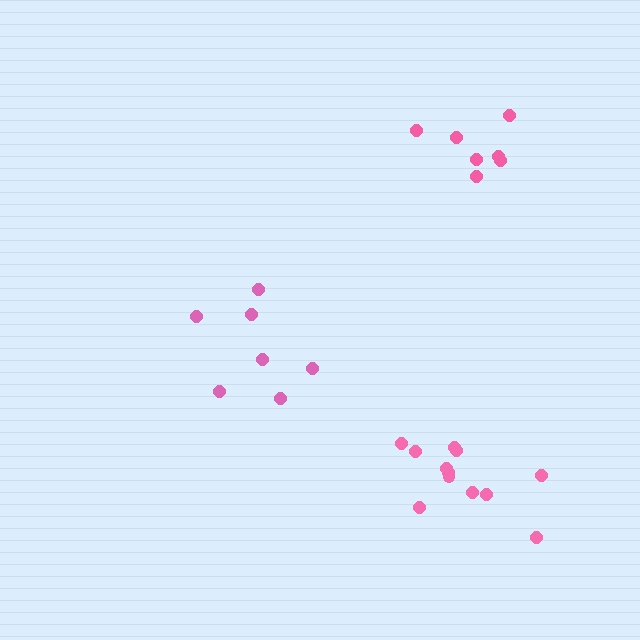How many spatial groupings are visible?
There are 3 spatial groupings.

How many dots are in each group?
Group 1: 7 dots, Group 2: 7 dots, Group 3: 12 dots (26 total).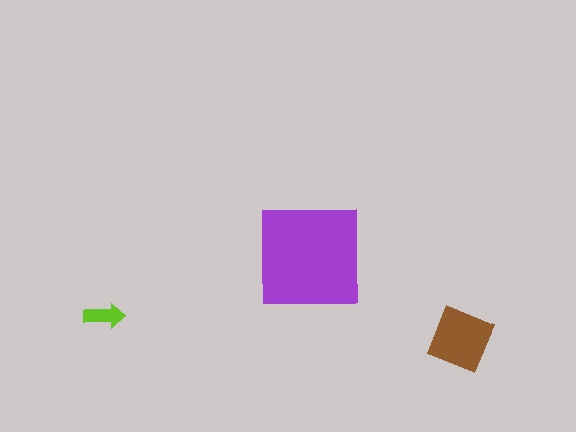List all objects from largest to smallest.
The purple square, the brown diamond, the lime arrow.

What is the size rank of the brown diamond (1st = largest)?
2nd.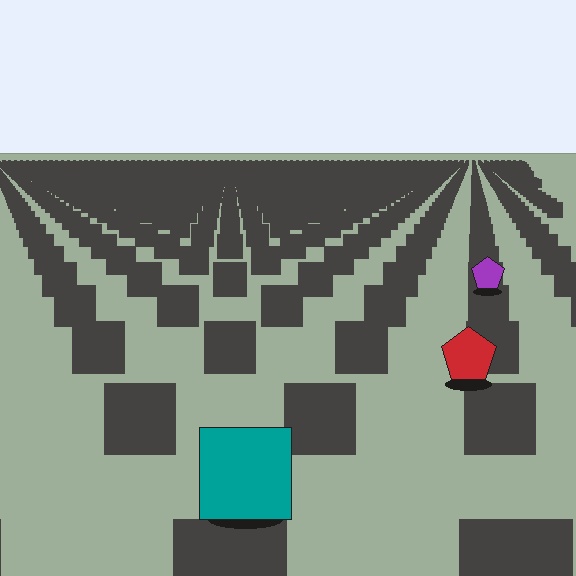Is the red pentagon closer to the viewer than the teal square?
No. The teal square is closer — you can tell from the texture gradient: the ground texture is coarser near it.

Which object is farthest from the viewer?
The purple pentagon is farthest from the viewer. It appears smaller and the ground texture around it is denser.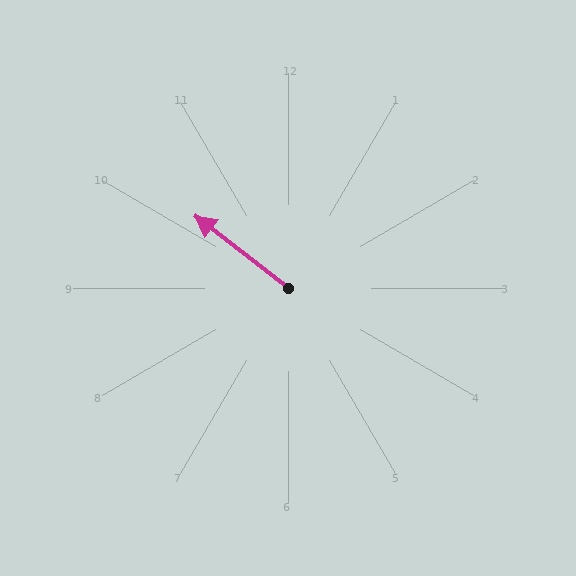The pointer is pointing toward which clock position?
Roughly 10 o'clock.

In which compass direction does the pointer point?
Northwest.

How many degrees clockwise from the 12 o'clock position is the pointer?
Approximately 308 degrees.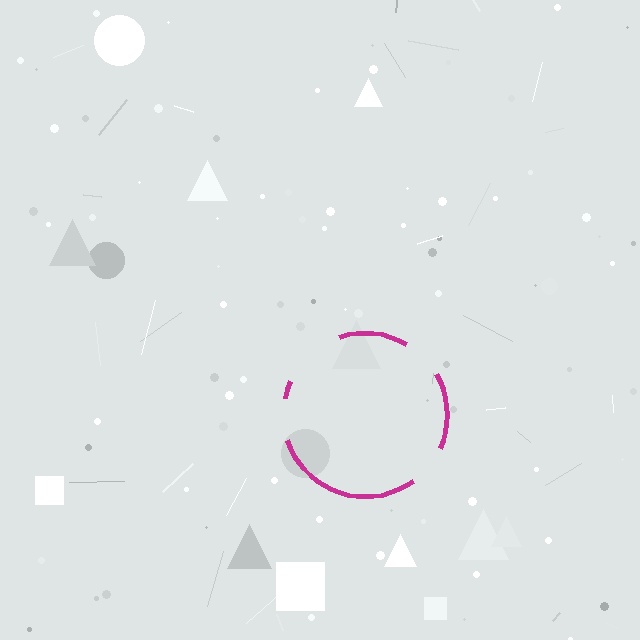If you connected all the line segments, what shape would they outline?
They would outline a circle.